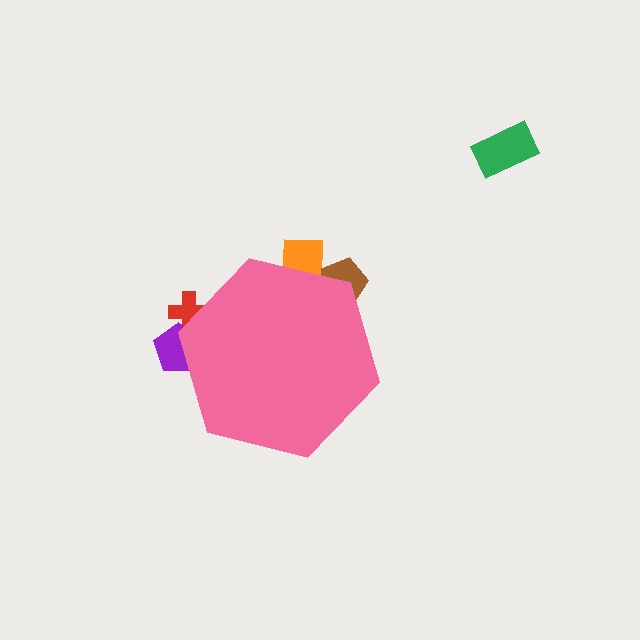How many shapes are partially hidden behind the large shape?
4 shapes are partially hidden.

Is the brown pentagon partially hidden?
Yes, the brown pentagon is partially hidden behind the pink hexagon.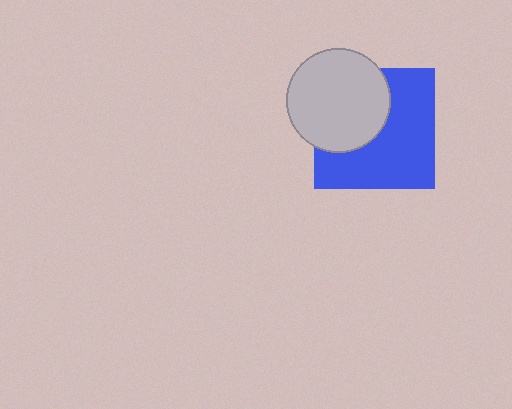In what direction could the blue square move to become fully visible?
The blue square could move toward the lower-right. That would shift it out from behind the light gray circle entirely.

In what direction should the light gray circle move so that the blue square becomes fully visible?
The light gray circle should move toward the upper-left. That is the shortest direction to clear the overlap and leave the blue square fully visible.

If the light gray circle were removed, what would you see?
You would see the complete blue square.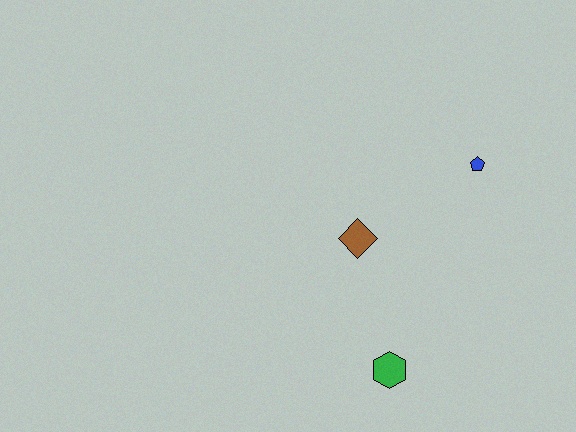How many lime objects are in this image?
There are no lime objects.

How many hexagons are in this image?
There is 1 hexagon.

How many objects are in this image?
There are 3 objects.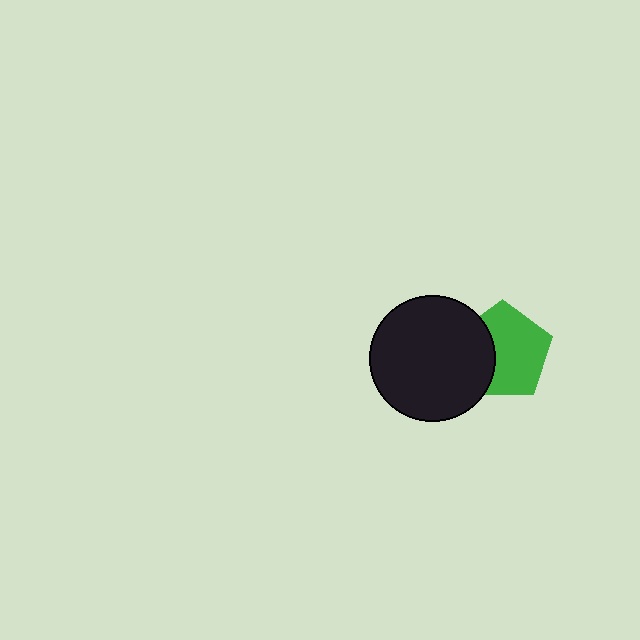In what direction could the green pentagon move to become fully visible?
The green pentagon could move right. That would shift it out from behind the black circle entirely.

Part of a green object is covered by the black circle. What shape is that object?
It is a pentagon.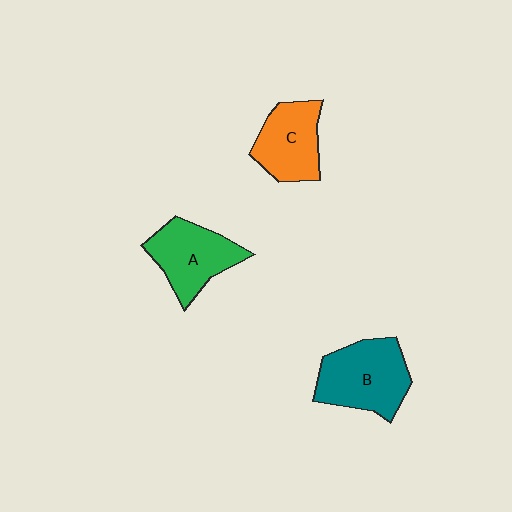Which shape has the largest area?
Shape B (teal).